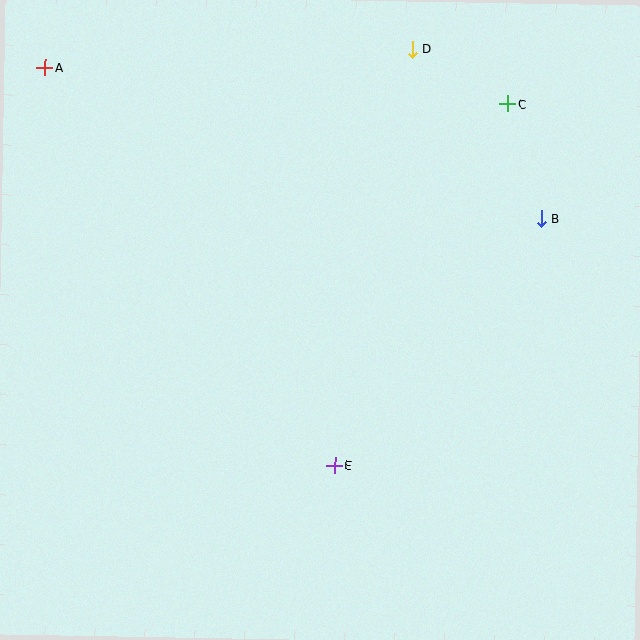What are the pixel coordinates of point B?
Point B is at (541, 219).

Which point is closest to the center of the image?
Point E at (335, 465) is closest to the center.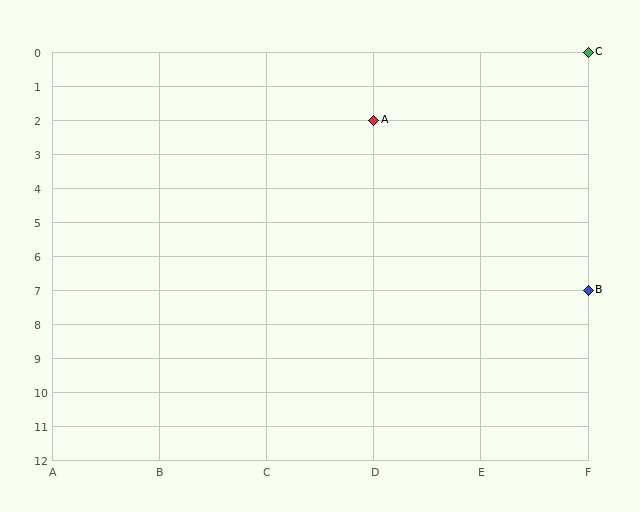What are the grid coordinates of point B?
Point B is at grid coordinates (F, 7).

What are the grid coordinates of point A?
Point A is at grid coordinates (D, 2).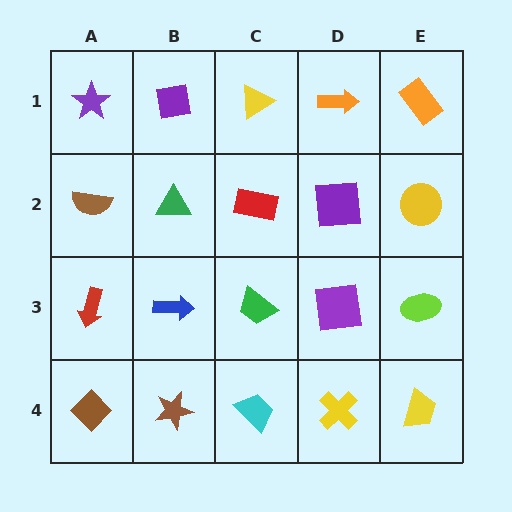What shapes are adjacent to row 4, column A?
A red arrow (row 3, column A), a brown star (row 4, column B).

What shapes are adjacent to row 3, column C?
A red rectangle (row 2, column C), a cyan trapezoid (row 4, column C), a blue arrow (row 3, column B), a purple square (row 3, column D).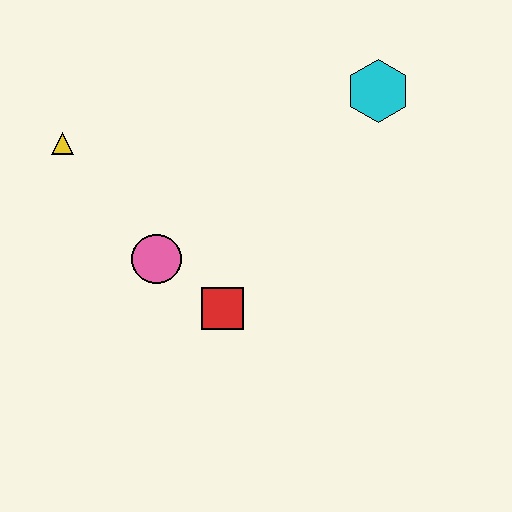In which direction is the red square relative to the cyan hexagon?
The red square is below the cyan hexagon.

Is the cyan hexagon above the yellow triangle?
Yes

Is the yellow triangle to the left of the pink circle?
Yes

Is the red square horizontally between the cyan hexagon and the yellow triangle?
Yes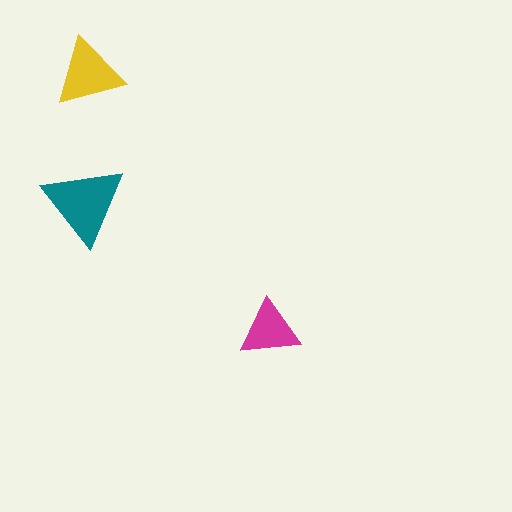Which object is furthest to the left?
The teal triangle is leftmost.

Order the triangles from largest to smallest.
the teal one, the yellow one, the magenta one.